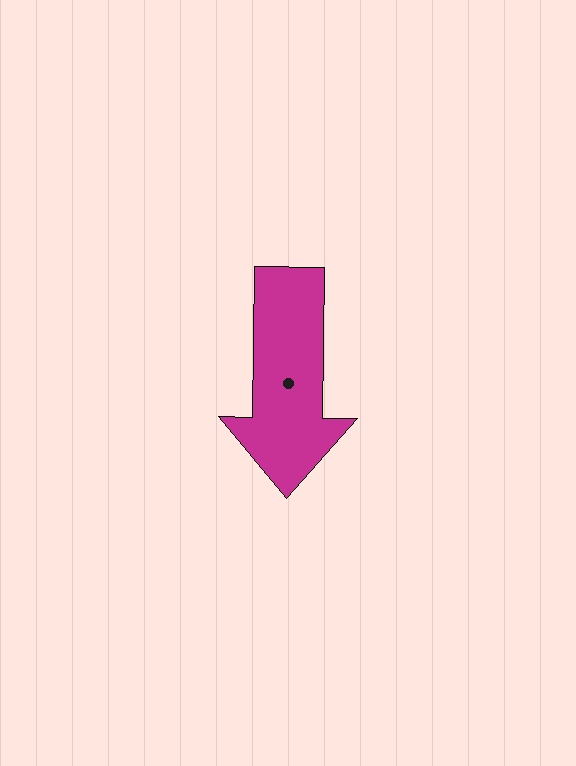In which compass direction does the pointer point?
South.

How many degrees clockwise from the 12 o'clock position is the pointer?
Approximately 181 degrees.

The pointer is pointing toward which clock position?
Roughly 6 o'clock.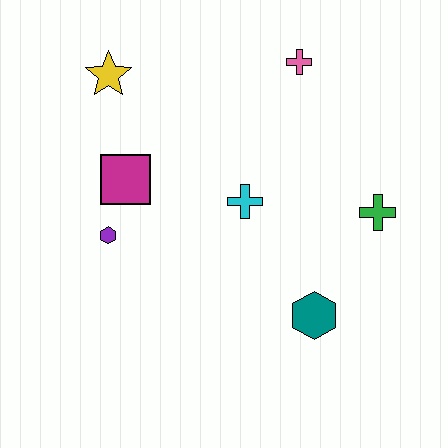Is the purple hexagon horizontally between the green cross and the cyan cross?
No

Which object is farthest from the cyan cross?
The yellow star is farthest from the cyan cross.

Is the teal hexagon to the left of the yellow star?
No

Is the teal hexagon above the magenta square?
No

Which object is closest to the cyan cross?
The magenta square is closest to the cyan cross.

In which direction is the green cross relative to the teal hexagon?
The green cross is above the teal hexagon.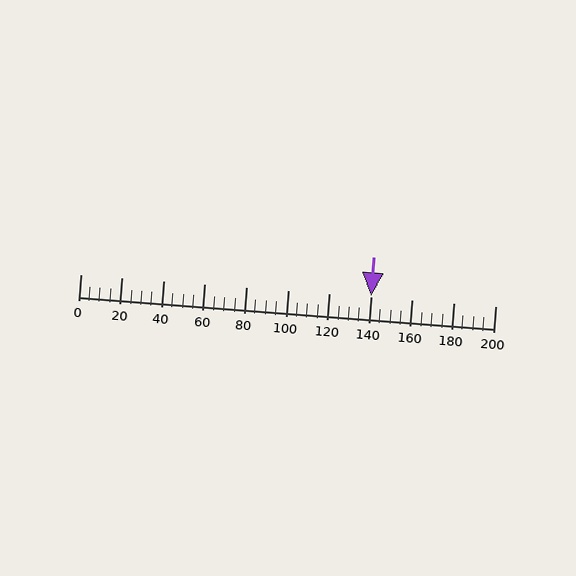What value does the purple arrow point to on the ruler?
The purple arrow points to approximately 140.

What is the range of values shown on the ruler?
The ruler shows values from 0 to 200.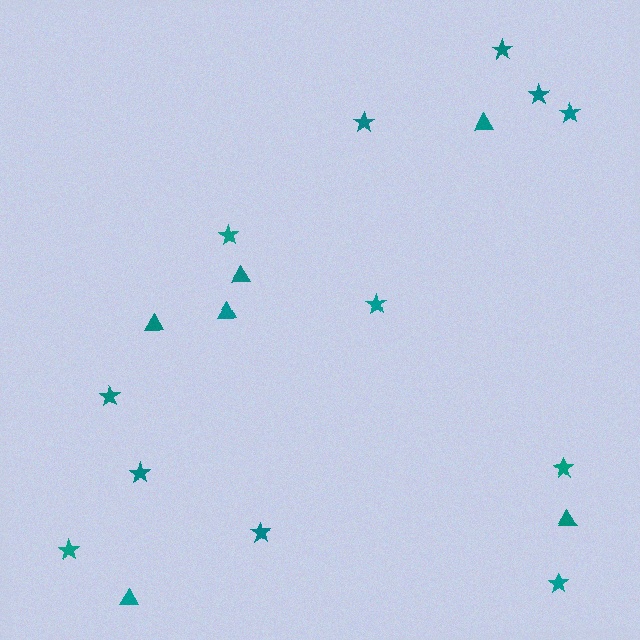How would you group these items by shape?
There are 2 groups: one group of stars (12) and one group of triangles (6).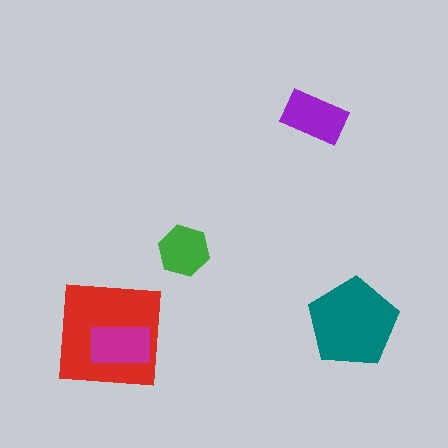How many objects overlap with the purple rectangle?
0 objects overlap with the purple rectangle.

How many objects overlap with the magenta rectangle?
1 object overlaps with the magenta rectangle.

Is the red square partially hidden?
Yes, it is partially covered by another shape.